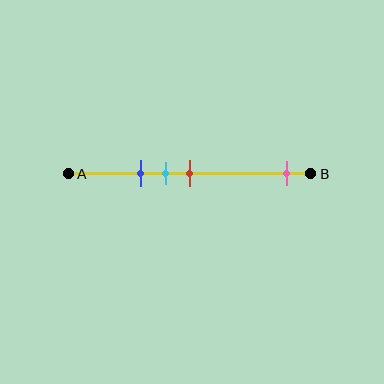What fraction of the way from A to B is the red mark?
The red mark is approximately 50% (0.5) of the way from A to B.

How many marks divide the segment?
There are 4 marks dividing the segment.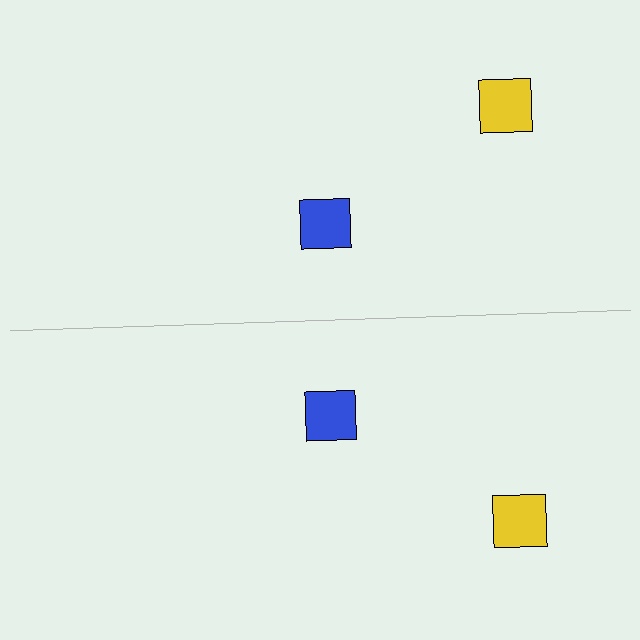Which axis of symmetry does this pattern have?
The pattern has a horizontal axis of symmetry running through the center of the image.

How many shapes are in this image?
There are 4 shapes in this image.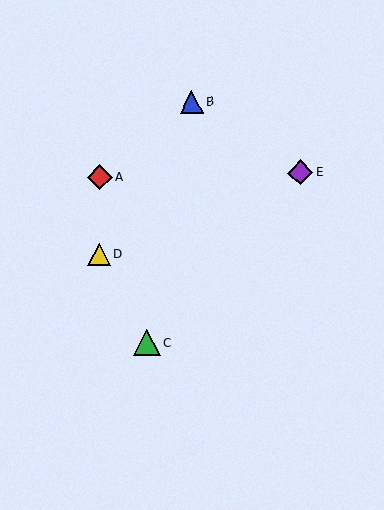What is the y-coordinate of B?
Object B is at y≈102.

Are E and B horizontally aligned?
No, E is at y≈172 and B is at y≈102.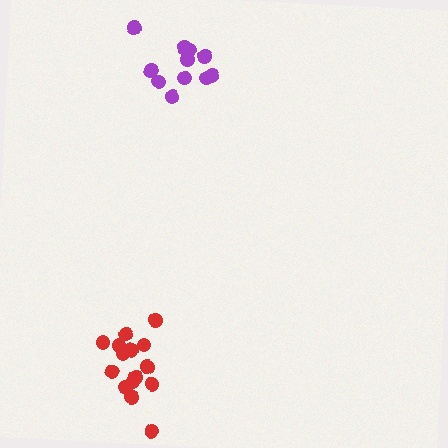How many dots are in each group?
Group 1: 11 dots, Group 2: 15 dots (26 total).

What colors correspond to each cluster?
The clusters are colored: purple, red.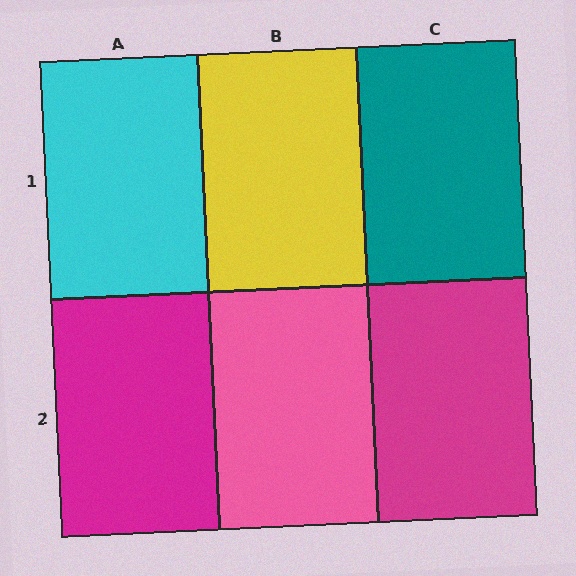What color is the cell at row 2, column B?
Pink.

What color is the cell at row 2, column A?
Magenta.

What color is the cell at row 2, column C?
Magenta.